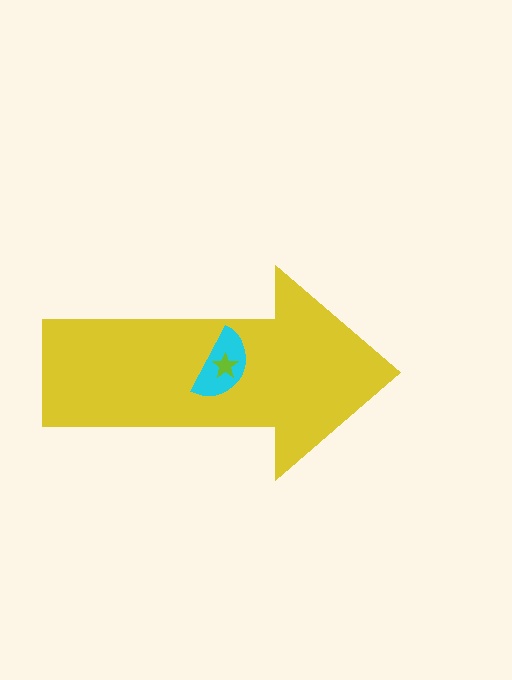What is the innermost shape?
The lime star.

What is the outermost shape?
The yellow arrow.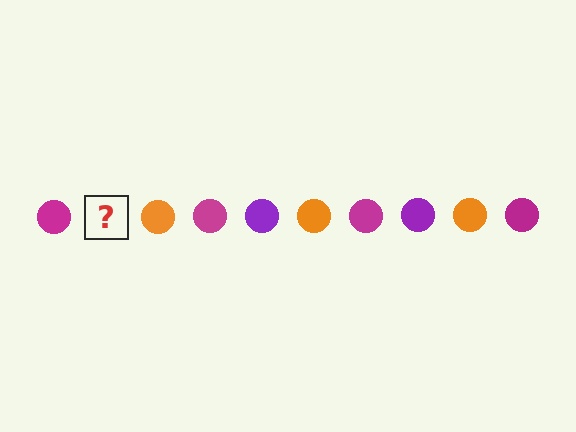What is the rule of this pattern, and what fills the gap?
The rule is that the pattern cycles through magenta, purple, orange circles. The gap should be filled with a purple circle.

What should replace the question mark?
The question mark should be replaced with a purple circle.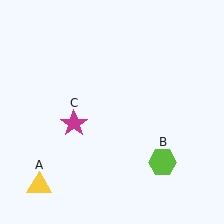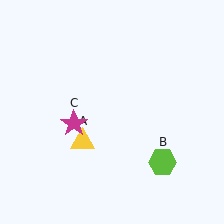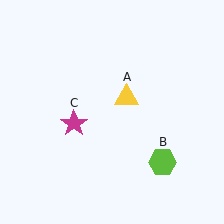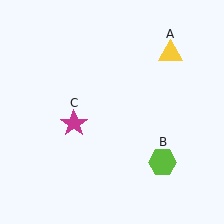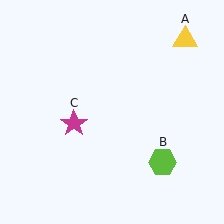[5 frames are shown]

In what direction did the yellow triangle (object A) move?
The yellow triangle (object A) moved up and to the right.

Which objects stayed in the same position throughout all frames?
Lime hexagon (object B) and magenta star (object C) remained stationary.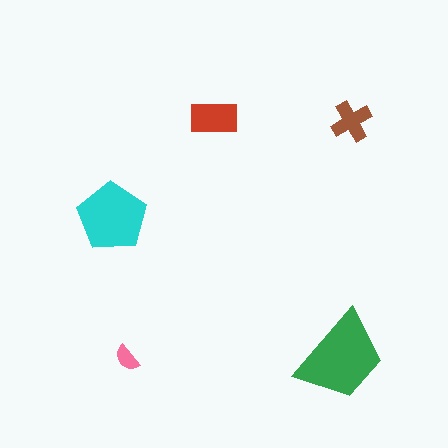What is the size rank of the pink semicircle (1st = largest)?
5th.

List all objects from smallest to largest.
The pink semicircle, the brown cross, the red rectangle, the cyan pentagon, the green trapezoid.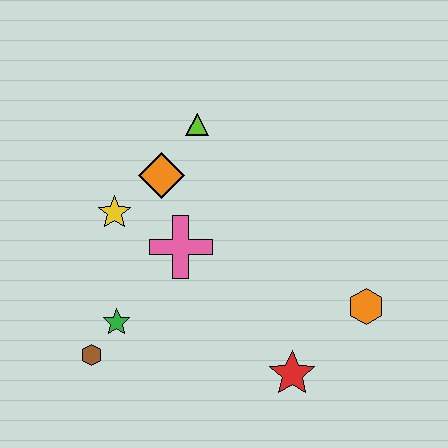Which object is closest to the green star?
The brown hexagon is closest to the green star.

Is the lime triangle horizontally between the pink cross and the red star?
Yes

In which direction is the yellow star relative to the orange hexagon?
The yellow star is to the left of the orange hexagon.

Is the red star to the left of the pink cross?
No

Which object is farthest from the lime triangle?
The red star is farthest from the lime triangle.